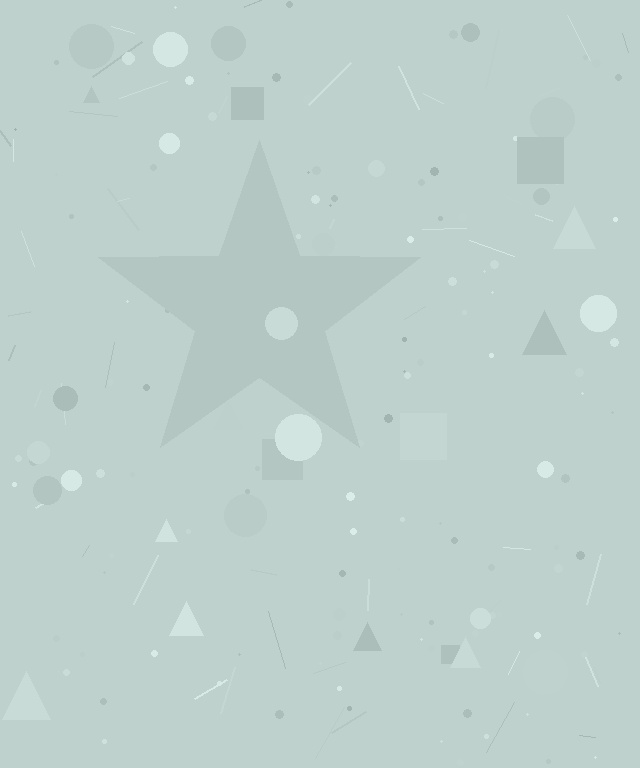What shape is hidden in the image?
A star is hidden in the image.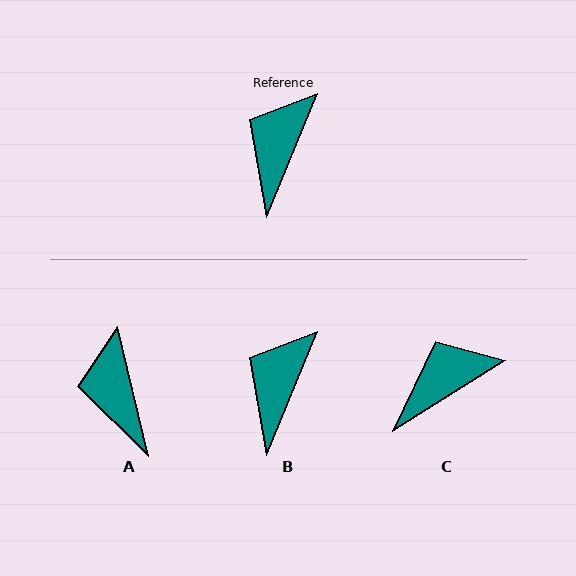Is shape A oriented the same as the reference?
No, it is off by about 36 degrees.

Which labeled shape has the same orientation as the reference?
B.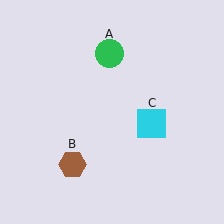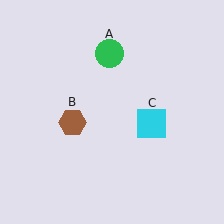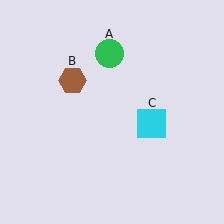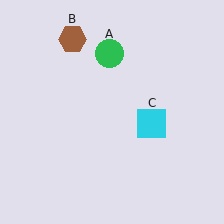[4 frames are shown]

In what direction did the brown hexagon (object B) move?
The brown hexagon (object B) moved up.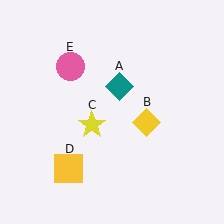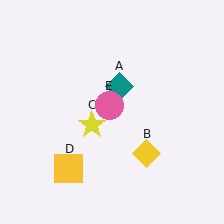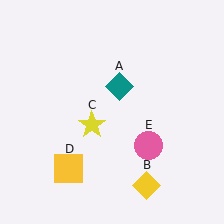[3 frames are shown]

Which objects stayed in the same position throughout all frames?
Teal diamond (object A) and yellow star (object C) and yellow square (object D) remained stationary.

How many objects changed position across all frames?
2 objects changed position: yellow diamond (object B), pink circle (object E).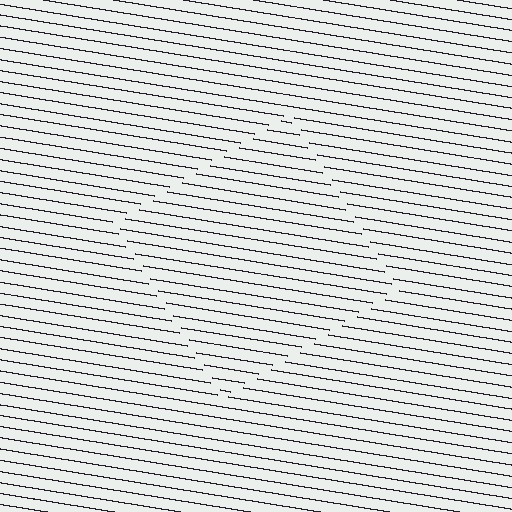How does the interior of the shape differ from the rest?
The interior of the shape contains the same grating, shifted by half a period — the contour is defined by the phase discontinuity where line-ends from the inner and outer gratings abut.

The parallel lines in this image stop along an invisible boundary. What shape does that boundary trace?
An illusory square. The interior of the shape contains the same grating, shifted by half a period — the contour is defined by the phase discontinuity where line-ends from the inner and outer gratings abut.